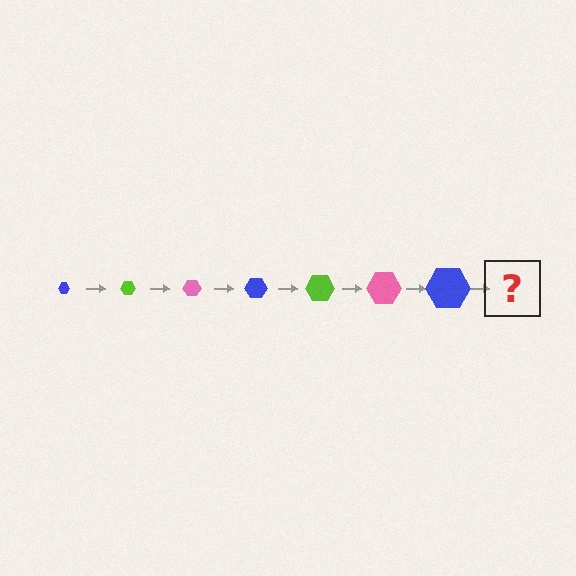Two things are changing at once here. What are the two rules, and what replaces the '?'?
The two rules are that the hexagon grows larger each step and the color cycles through blue, lime, and pink. The '?' should be a lime hexagon, larger than the previous one.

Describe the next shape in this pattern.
It should be a lime hexagon, larger than the previous one.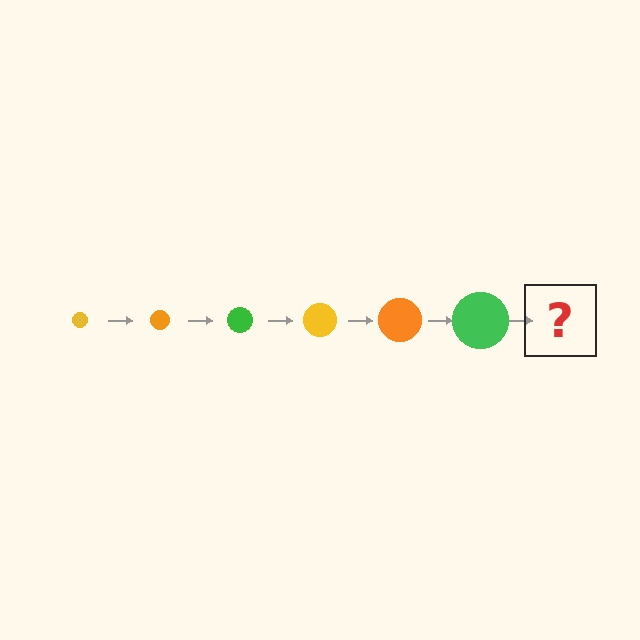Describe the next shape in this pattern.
It should be a yellow circle, larger than the previous one.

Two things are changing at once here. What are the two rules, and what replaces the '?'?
The two rules are that the circle grows larger each step and the color cycles through yellow, orange, and green. The '?' should be a yellow circle, larger than the previous one.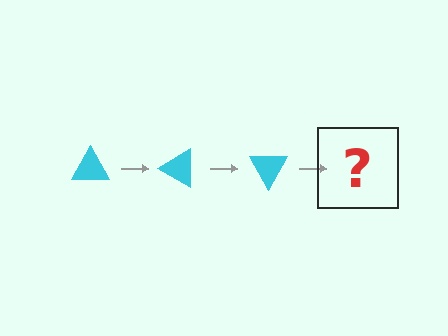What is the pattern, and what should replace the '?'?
The pattern is that the triangle rotates 30 degrees each step. The '?' should be a cyan triangle rotated 90 degrees.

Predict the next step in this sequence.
The next step is a cyan triangle rotated 90 degrees.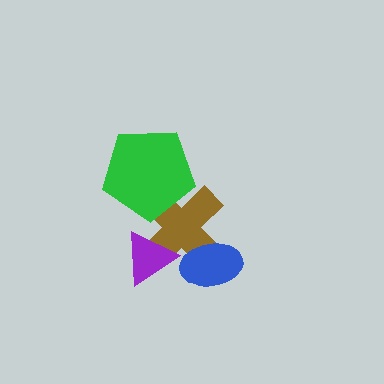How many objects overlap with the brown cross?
3 objects overlap with the brown cross.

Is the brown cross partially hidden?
Yes, it is partially covered by another shape.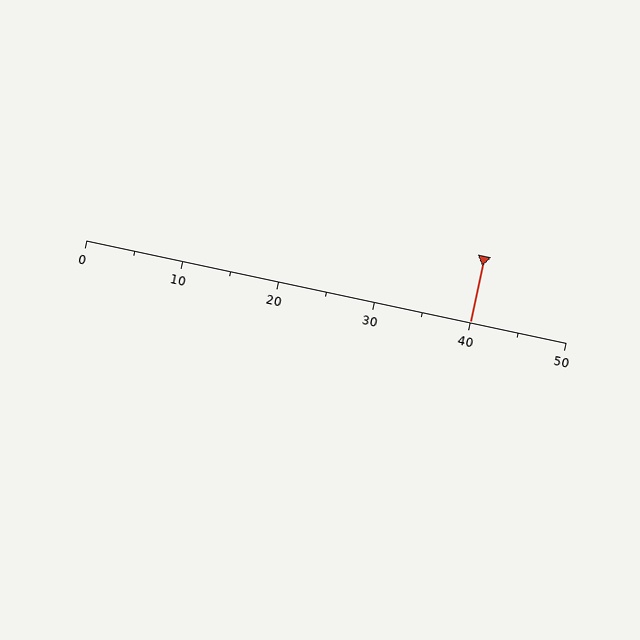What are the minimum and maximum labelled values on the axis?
The axis runs from 0 to 50.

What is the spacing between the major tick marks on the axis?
The major ticks are spaced 10 apart.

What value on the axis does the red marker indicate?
The marker indicates approximately 40.